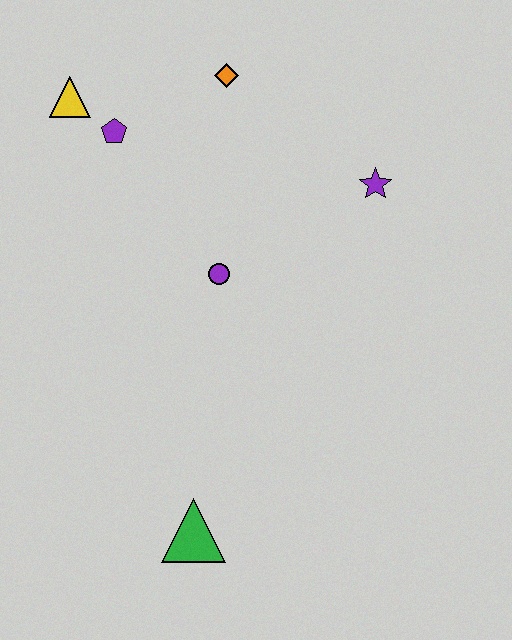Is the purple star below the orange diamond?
Yes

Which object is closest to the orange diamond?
The purple pentagon is closest to the orange diamond.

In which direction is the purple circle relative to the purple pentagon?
The purple circle is below the purple pentagon.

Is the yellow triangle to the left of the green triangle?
Yes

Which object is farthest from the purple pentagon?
The green triangle is farthest from the purple pentagon.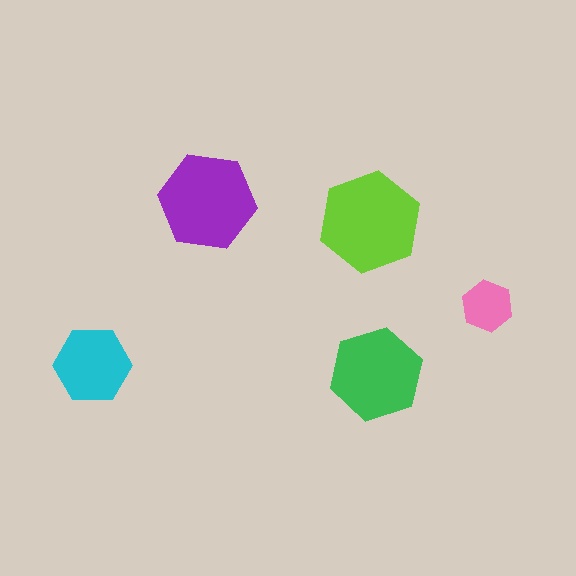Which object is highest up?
The purple hexagon is topmost.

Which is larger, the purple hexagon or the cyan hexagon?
The purple one.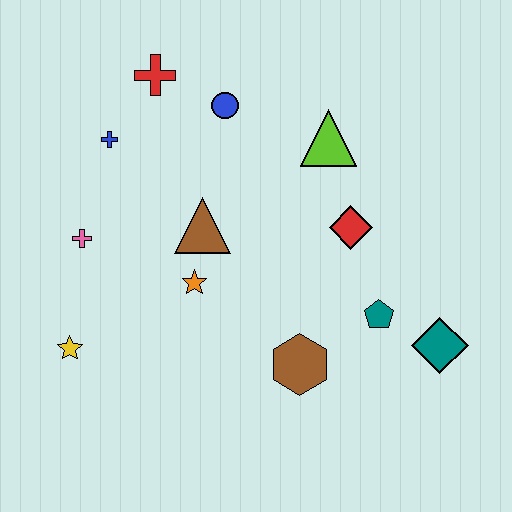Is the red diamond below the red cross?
Yes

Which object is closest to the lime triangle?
The red diamond is closest to the lime triangle.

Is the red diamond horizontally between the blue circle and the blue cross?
No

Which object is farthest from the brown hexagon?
The red cross is farthest from the brown hexagon.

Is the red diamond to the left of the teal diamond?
Yes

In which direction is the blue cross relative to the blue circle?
The blue cross is to the left of the blue circle.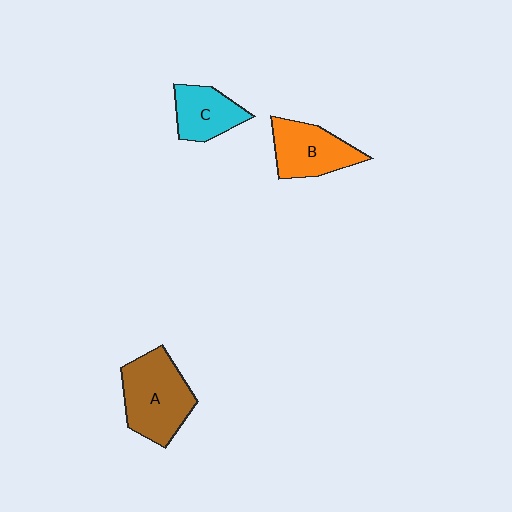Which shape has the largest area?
Shape A (brown).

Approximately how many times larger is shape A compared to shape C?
Approximately 1.6 times.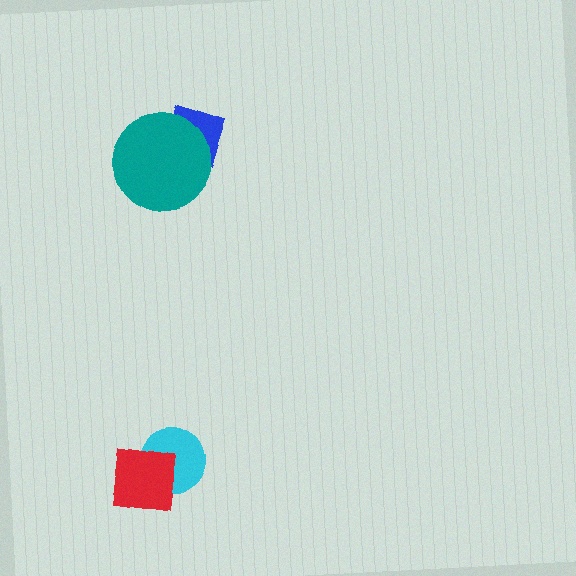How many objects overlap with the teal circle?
1 object overlaps with the teal circle.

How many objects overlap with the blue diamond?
1 object overlaps with the blue diamond.